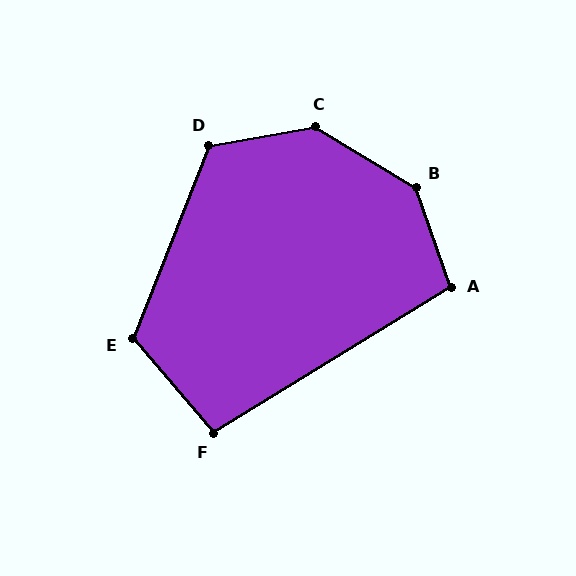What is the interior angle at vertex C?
Approximately 140 degrees (obtuse).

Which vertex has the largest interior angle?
B, at approximately 140 degrees.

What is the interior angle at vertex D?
Approximately 121 degrees (obtuse).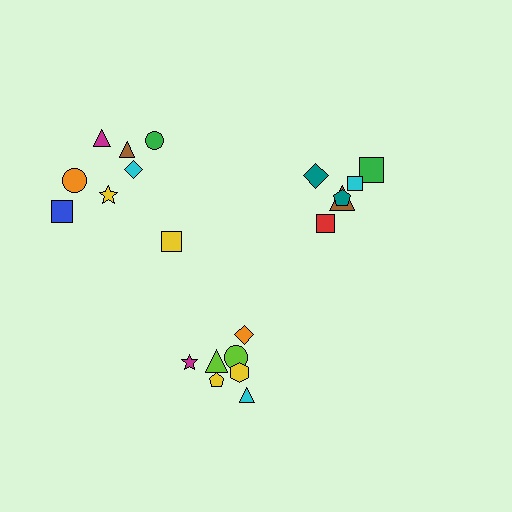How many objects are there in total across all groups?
There are 21 objects.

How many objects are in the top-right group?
There are 6 objects.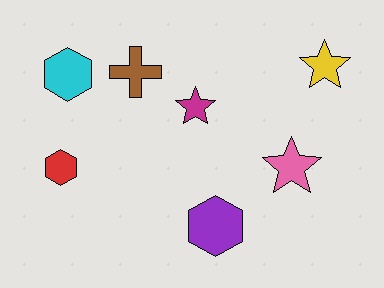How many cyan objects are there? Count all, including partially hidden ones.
There is 1 cyan object.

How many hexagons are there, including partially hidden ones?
There are 3 hexagons.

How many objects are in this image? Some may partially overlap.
There are 7 objects.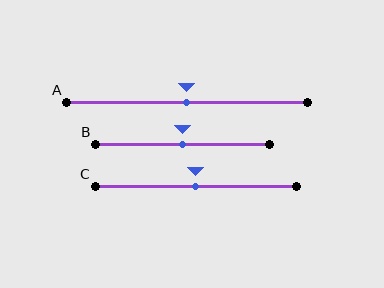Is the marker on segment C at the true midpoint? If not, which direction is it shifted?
Yes, the marker on segment C is at the true midpoint.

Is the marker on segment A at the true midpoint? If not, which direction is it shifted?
Yes, the marker on segment A is at the true midpoint.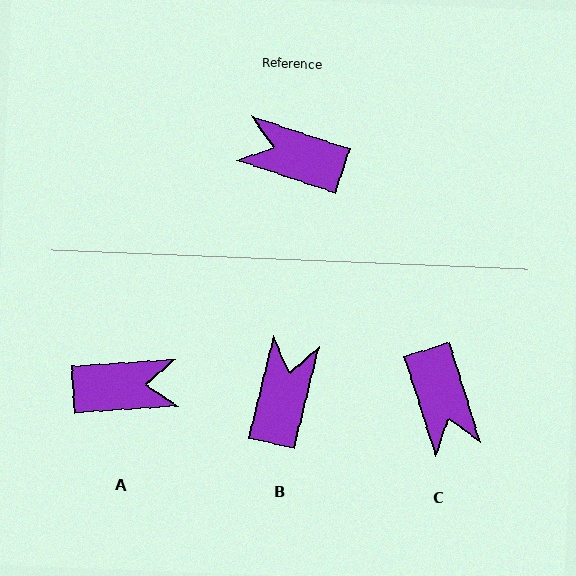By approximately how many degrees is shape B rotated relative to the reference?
Approximately 85 degrees clockwise.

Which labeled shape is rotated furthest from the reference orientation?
A, about 158 degrees away.